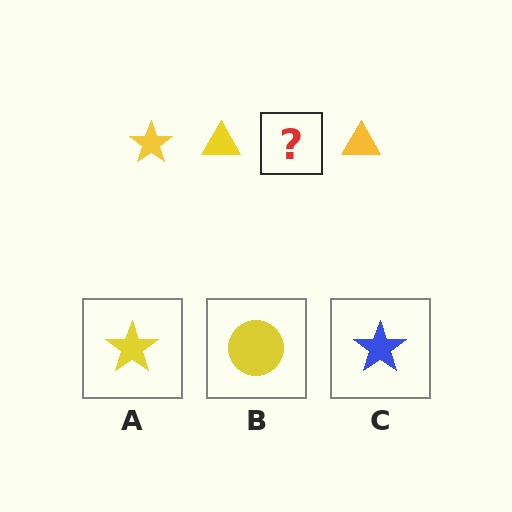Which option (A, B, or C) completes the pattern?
A.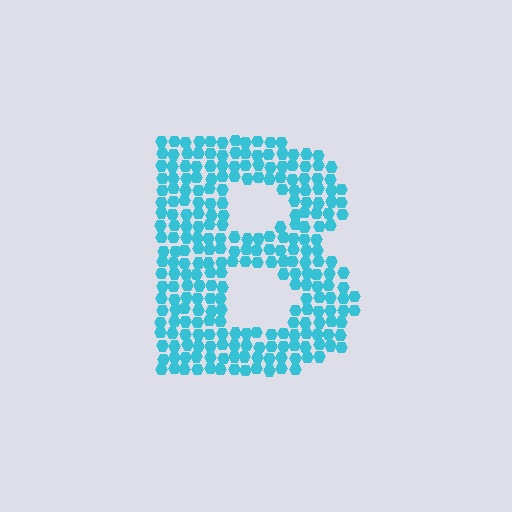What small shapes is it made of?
It is made of small hexagons.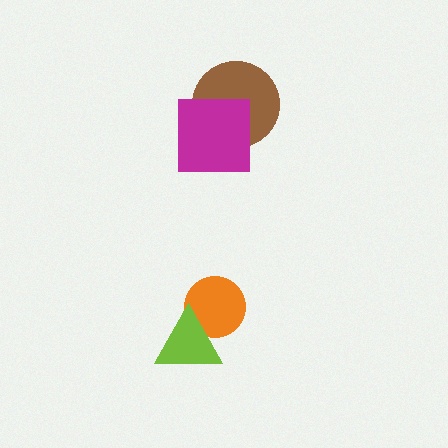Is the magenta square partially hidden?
No, no other shape covers it.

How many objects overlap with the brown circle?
1 object overlaps with the brown circle.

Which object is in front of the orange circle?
The lime triangle is in front of the orange circle.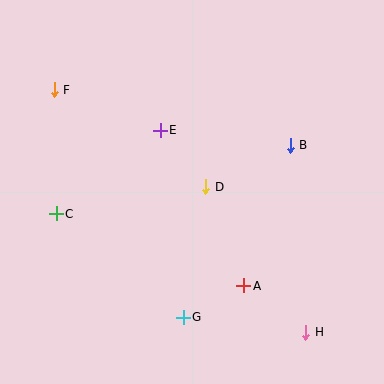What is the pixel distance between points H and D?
The distance between H and D is 176 pixels.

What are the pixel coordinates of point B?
Point B is at (290, 145).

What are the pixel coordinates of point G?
Point G is at (183, 317).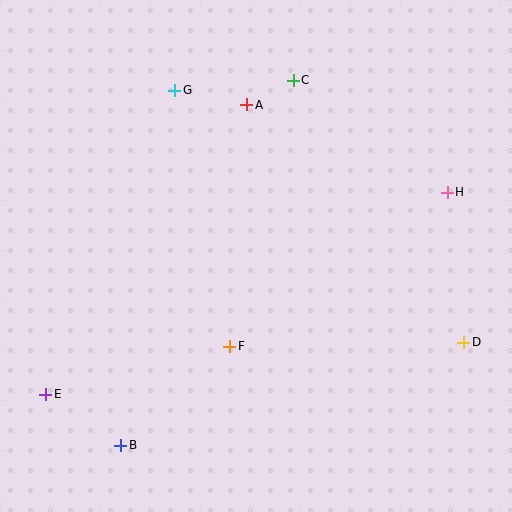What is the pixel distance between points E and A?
The distance between E and A is 352 pixels.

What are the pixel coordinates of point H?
Point H is at (447, 192).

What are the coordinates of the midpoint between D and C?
The midpoint between D and C is at (379, 211).